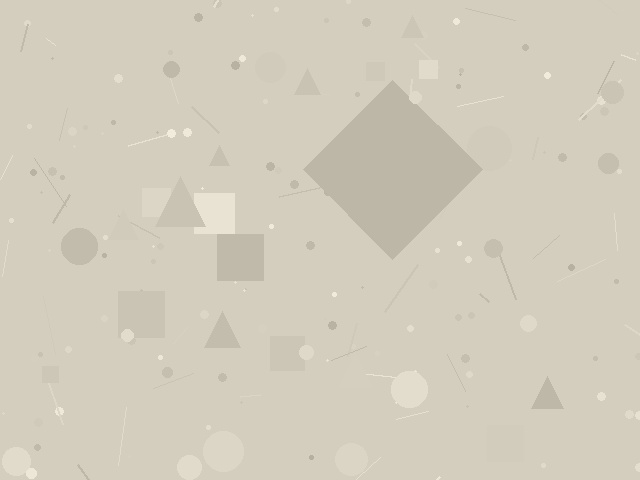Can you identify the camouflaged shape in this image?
The camouflaged shape is a diamond.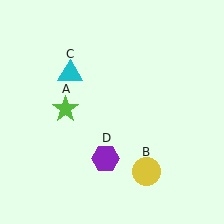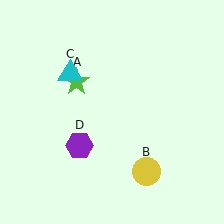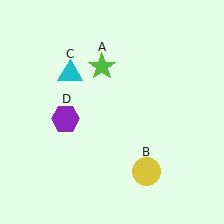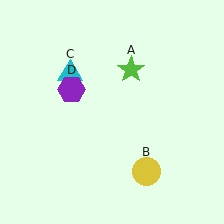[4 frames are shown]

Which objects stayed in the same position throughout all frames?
Yellow circle (object B) and cyan triangle (object C) remained stationary.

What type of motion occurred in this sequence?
The lime star (object A), purple hexagon (object D) rotated clockwise around the center of the scene.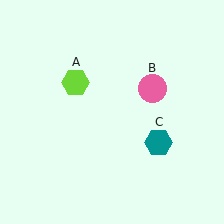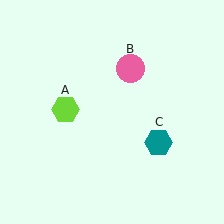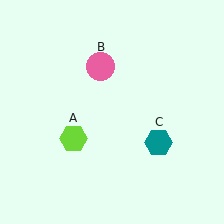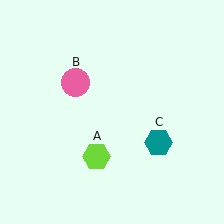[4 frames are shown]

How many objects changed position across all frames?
2 objects changed position: lime hexagon (object A), pink circle (object B).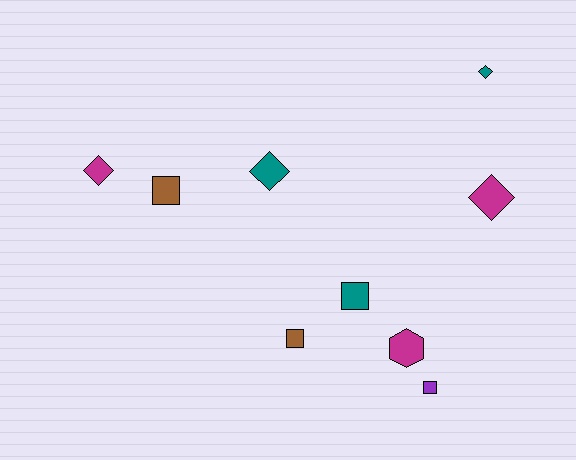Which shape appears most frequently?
Square, with 4 objects.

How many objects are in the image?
There are 9 objects.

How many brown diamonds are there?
There are no brown diamonds.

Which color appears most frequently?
Teal, with 3 objects.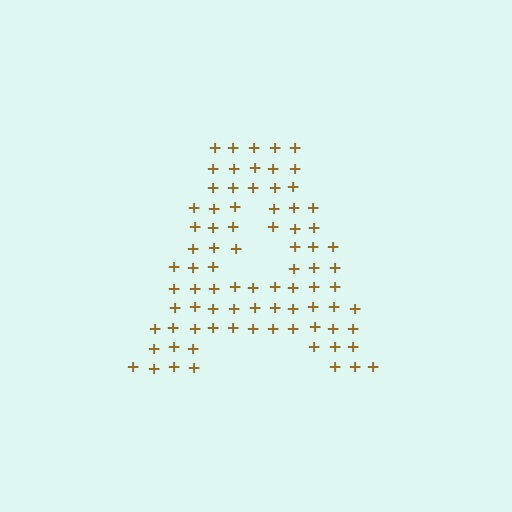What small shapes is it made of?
It is made of small plus signs.